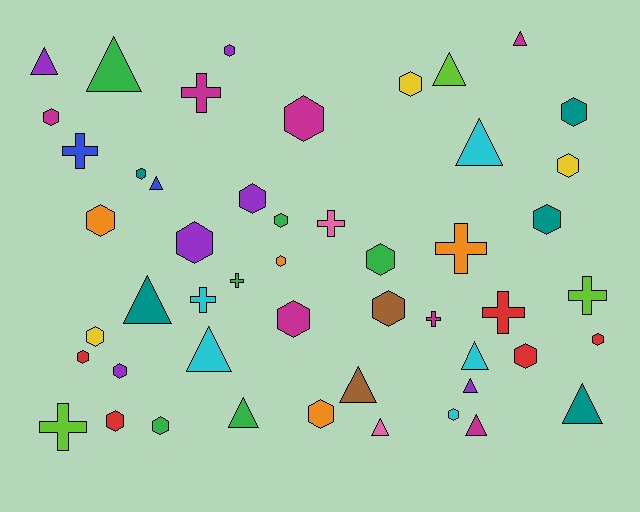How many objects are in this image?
There are 50 objects.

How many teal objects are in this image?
There are 5 teal objects.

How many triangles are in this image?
There are 15 triangles.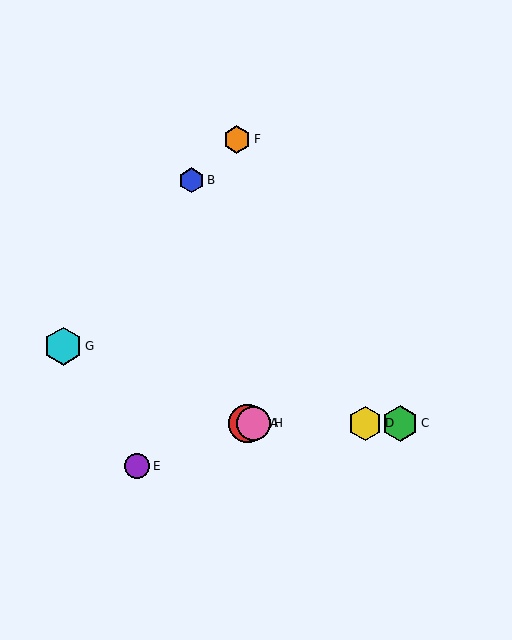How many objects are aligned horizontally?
4 objects (A, C, D, H) are aligned horizontally.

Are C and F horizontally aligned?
No, C is at y≈423 and F is at y≈139.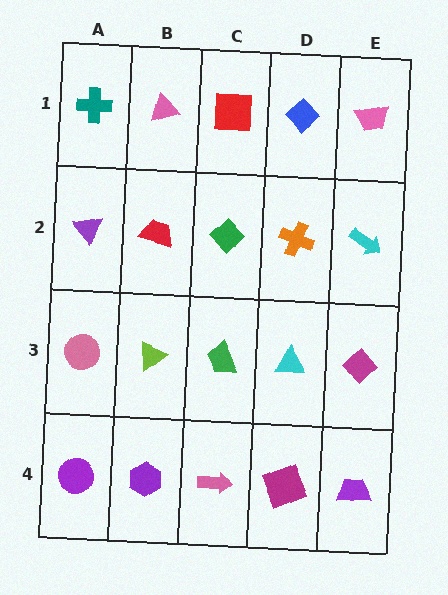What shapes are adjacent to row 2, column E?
A pink trapezoid (row 1, column E), a magenta diamond (row 3, column E), an orange cross (row 2, column D).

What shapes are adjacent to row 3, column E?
A cyan arrow (row 2, column E), a purple trapezoid (row 4, column E), a cyan triangle (row 3, column D).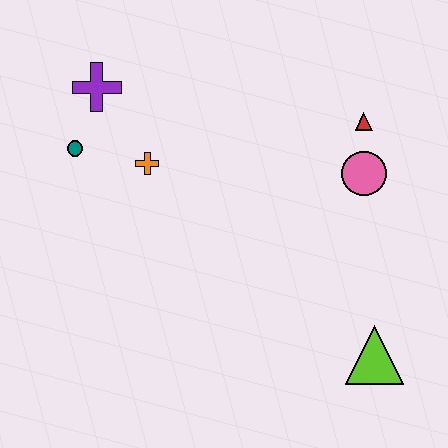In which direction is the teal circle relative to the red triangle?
The teal circle is to the left of the red triangle.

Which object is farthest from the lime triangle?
The purple cross is farthest from the lime triangle.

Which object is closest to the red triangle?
The pink circle is closest to the red triangle.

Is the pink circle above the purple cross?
No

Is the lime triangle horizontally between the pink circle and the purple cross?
No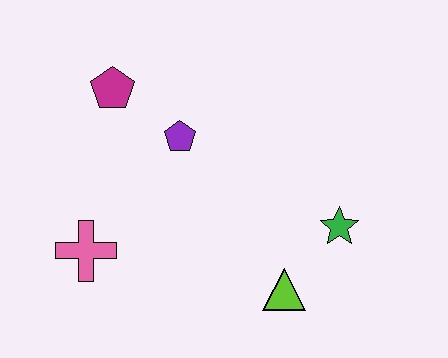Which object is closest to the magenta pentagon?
The purple pentagon is closest to the magenta pentagon.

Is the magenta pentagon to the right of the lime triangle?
No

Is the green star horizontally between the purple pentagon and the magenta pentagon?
No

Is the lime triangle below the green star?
Yes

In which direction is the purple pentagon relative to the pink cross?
The purple pentagon is above the pink cross.